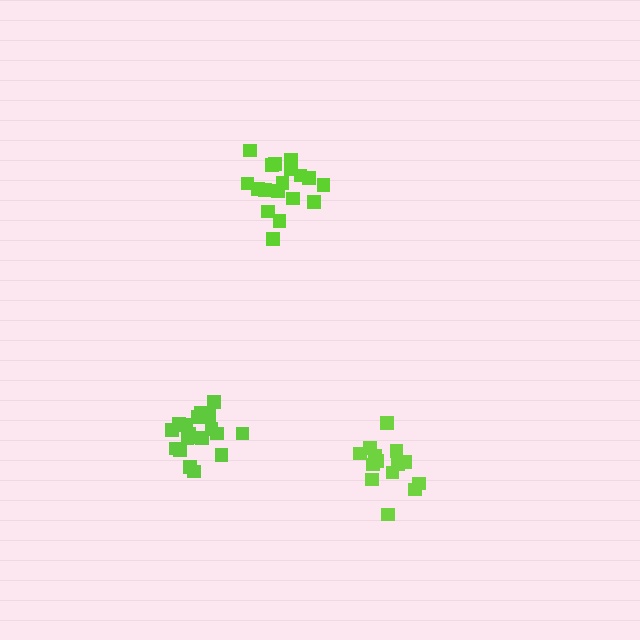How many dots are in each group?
Group 1: 14 dots, Group 2: 19 dots, Group 3: 18 dots (51 total).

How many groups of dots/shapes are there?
There are 3 groups.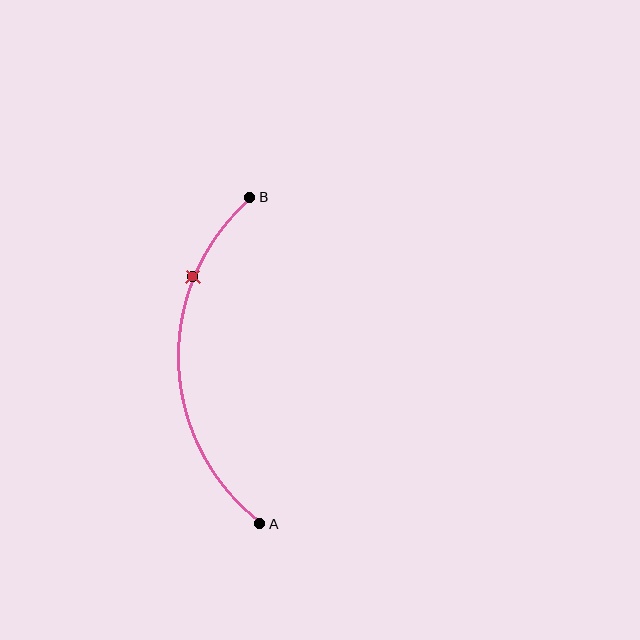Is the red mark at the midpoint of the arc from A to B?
No. The red mark lies on the arc but is closer to endpoint B. The arc midpoint would be at the point on the curve equidistant along the arc from both A and B.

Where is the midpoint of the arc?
The arc midpoint is the point on the curve farthest from the straight line joining A and B. It sits to the left of that line.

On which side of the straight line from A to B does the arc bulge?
The arc bulges to the left of the straight line connecting A and B.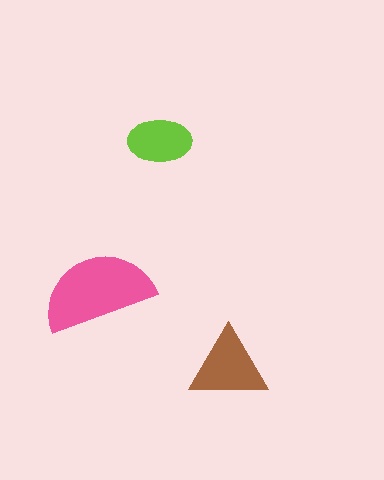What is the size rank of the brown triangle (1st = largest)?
2nd.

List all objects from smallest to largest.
The lime ellipse, the brown triangle, the pink semicircle.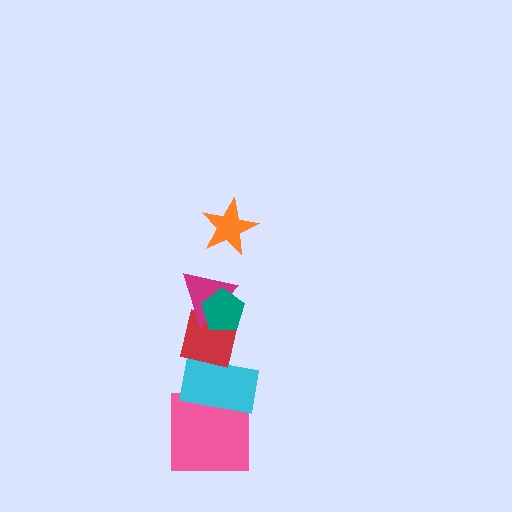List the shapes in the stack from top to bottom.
From top to bottom: the orange star, the teal pentagon, the magenta triangle, the red square, the cyan rectangle, the pink square.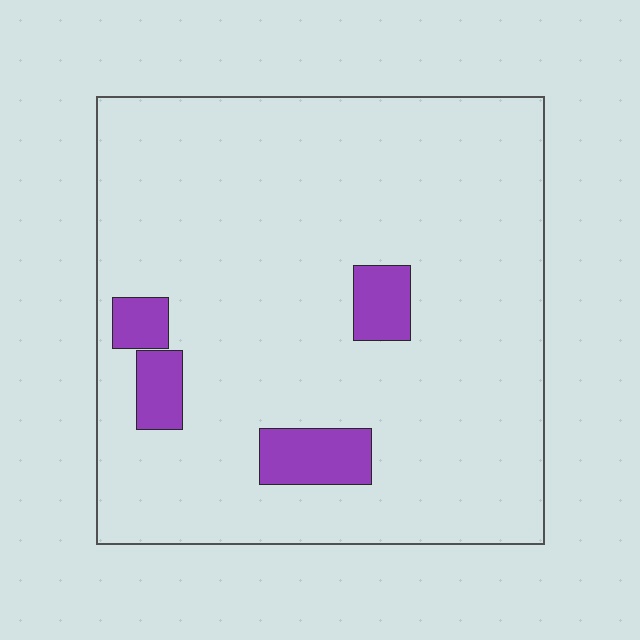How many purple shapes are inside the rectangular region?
4.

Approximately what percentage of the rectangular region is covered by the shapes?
Approximately 10%.